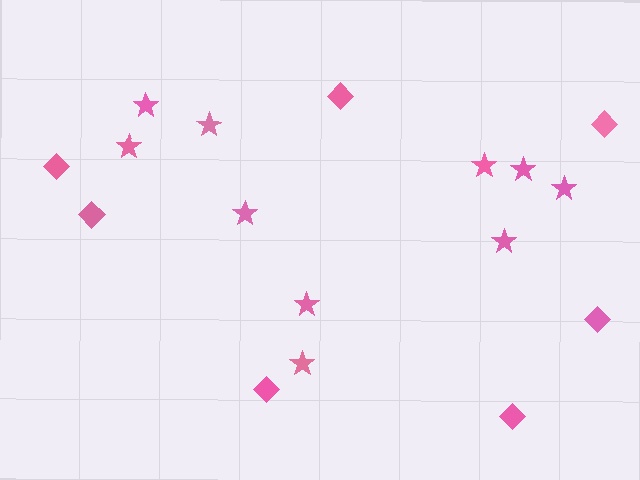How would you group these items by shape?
There are 2 groups: one group of diamonds (7) and one group of stars (10).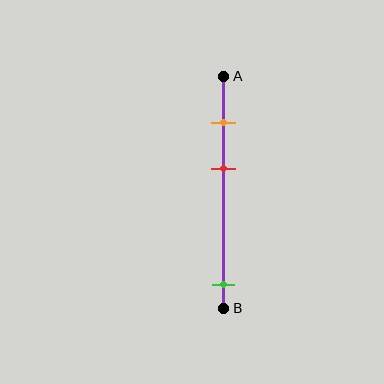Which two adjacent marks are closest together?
The orange and red marks are the closest adjacent pair.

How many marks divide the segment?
There are 3 marks dividing the segment.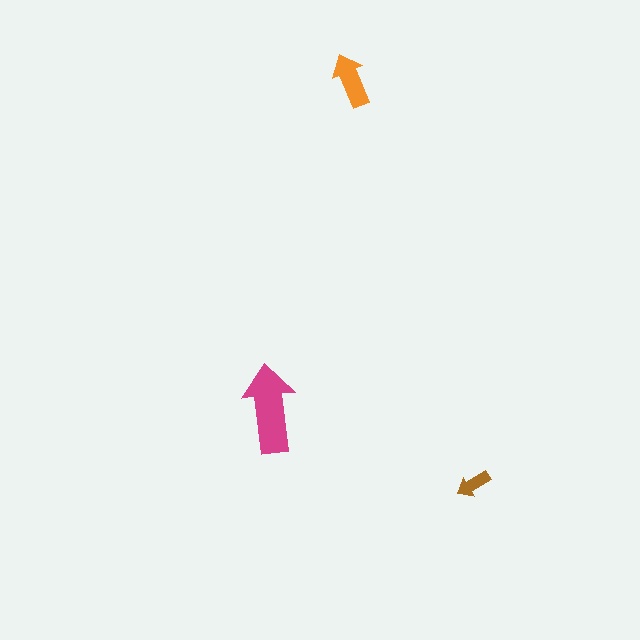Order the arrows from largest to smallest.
the magenta one, the orange one, the brown one.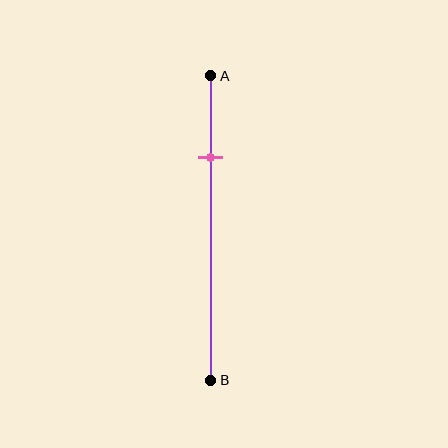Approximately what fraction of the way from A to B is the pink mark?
The pink mark is approximately 25% of the way from A to B.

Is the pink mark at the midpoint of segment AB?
No, the mark is at about 25% from A, not at the 50% midpoint.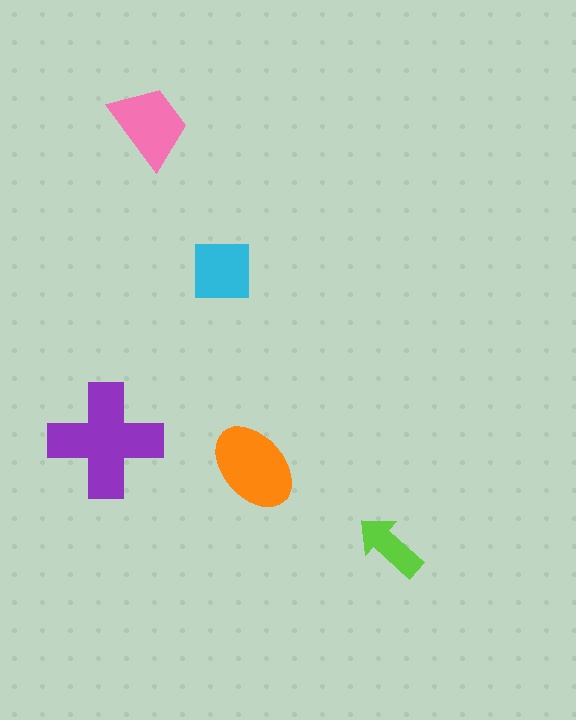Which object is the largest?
The purple cross.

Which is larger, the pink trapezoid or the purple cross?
The purple cross.